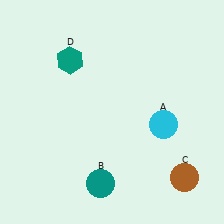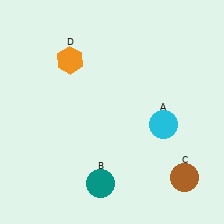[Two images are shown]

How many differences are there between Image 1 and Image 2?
There is 1 difference between the two images.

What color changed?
The hexagon (D) changed from teal in Image 1 to orange in Image 2.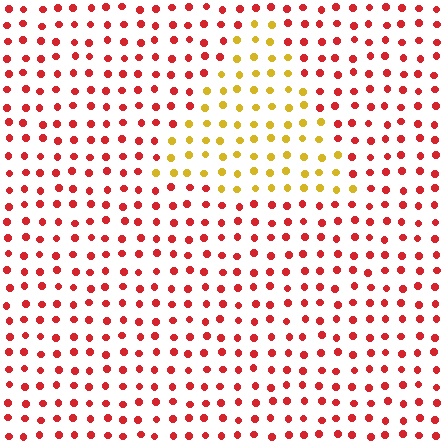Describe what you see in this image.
The image is filled with small red elements in a uniform arrangement. A triangle-shaped region is visible where the elements are tinted to a slightly different hue, forming a subtle color boundary.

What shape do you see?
I see a triangle.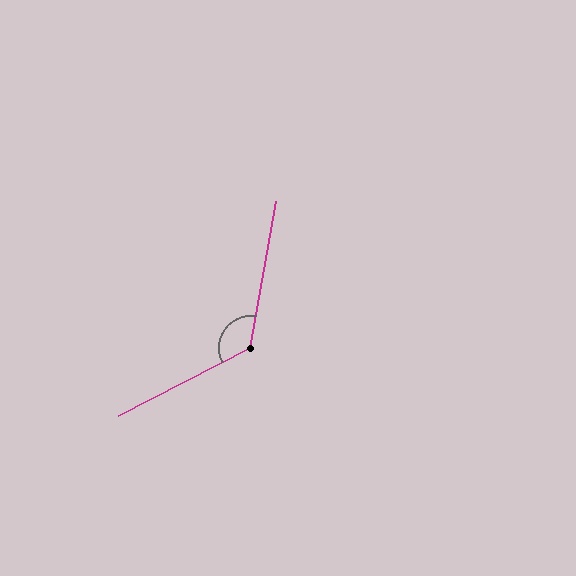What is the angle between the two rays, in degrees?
Approximately 127 degrees.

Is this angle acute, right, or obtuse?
It is obtuse.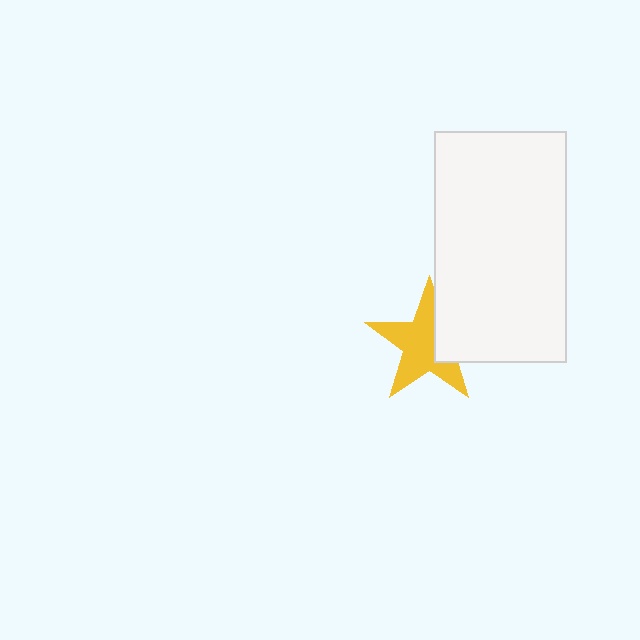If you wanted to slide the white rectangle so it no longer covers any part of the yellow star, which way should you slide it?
Slide it right — that is the most direct way to separate the two shapes.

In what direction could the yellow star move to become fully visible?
The yellow star could move left. That would shift it out from behind the white rectangle entirely.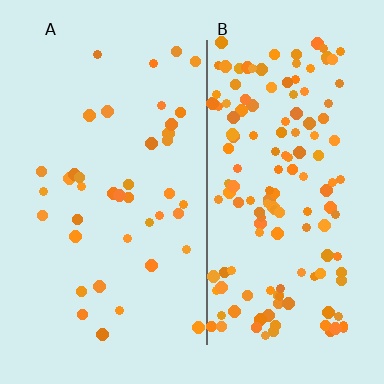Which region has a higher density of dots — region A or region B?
B (the right).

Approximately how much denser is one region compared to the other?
Approximately 3.7× — region B over region A.